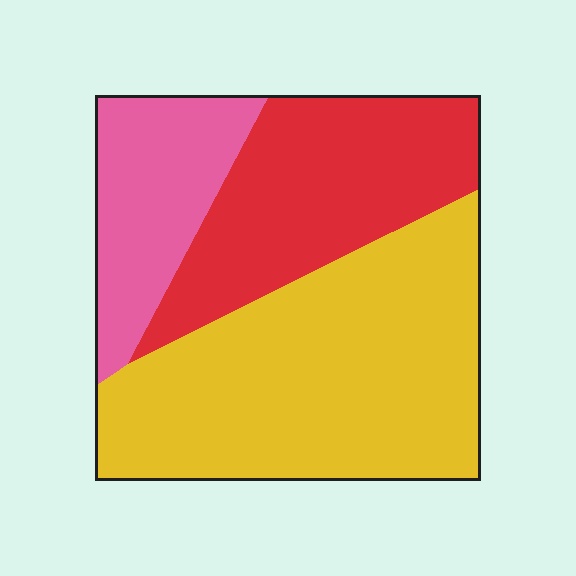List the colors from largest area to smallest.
From largest to smallest: yellow, red, pink.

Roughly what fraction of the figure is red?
Red covers roughly 30% of the figure.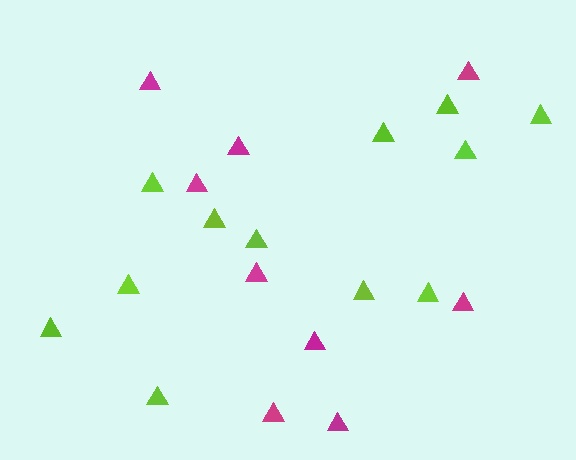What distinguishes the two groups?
There are 2 groups: one group of lime triangles (12) and one group of magenta triangles (9).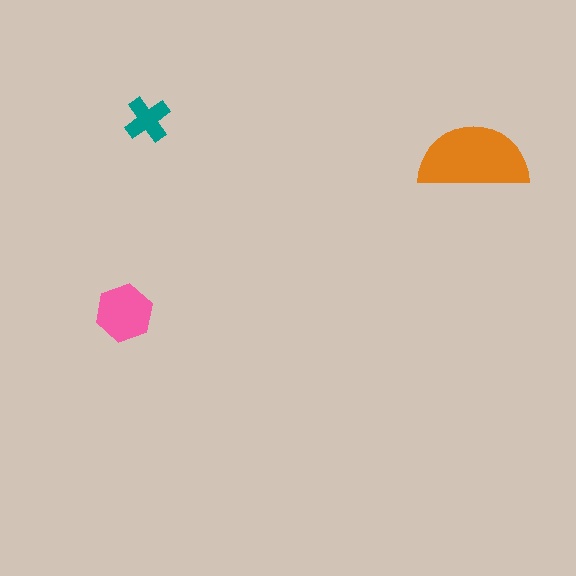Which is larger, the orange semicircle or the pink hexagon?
The orange semicircle.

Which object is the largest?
The orange semicircle.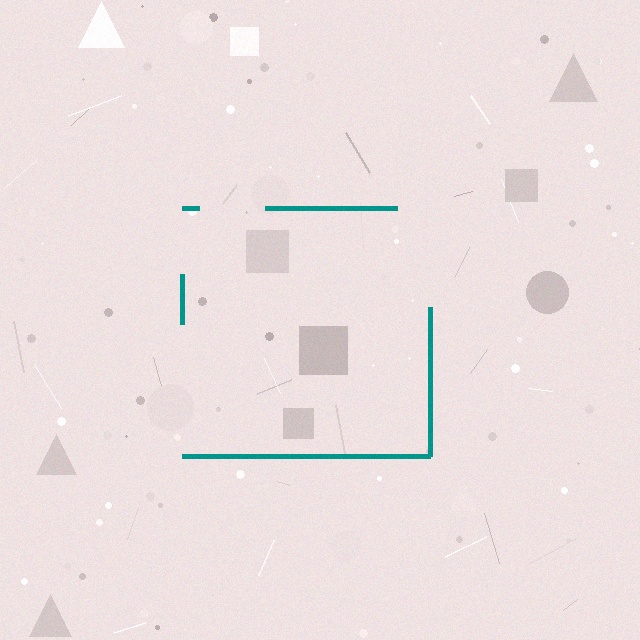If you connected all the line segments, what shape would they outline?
They would outline a square.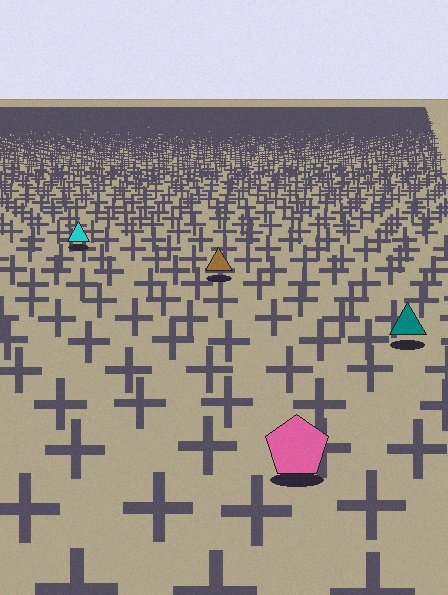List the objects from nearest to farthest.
From nearest to farthest: the pink pentagon, the teal triangle, the brown triangle, the cyan triangle.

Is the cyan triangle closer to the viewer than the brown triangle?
No. The brown triangle is closer — you can tell from the texture gradient: the ground texture is coarser near it.